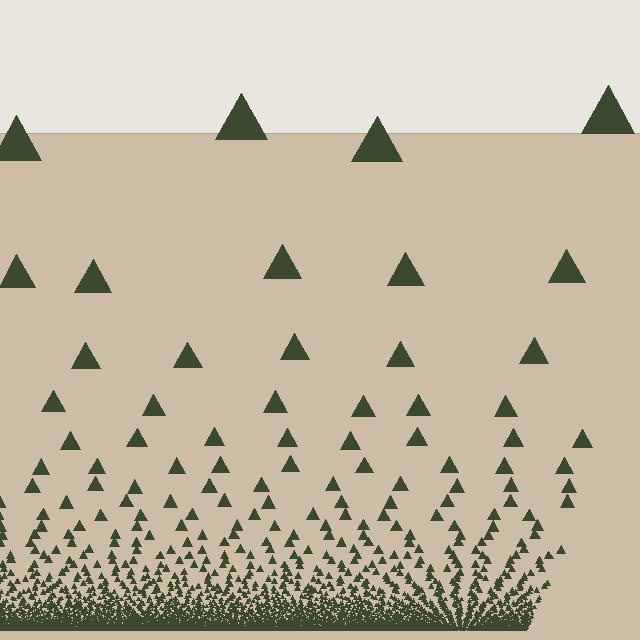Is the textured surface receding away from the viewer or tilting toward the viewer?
The surface appears to tilt toward the viewer. Texture elements get larger and sparser toward the top.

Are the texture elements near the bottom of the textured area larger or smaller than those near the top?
Smaller. The gradient is inverted — elements near the bottom are smaller and denser.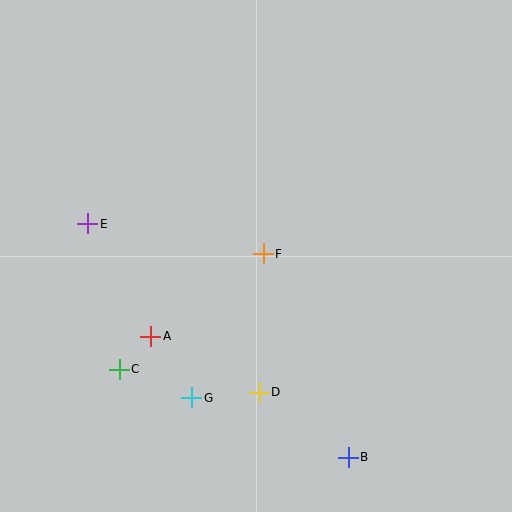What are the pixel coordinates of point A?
Point A is at (151, 336).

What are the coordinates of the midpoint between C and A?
The midpoint between C and A is at (135, 353).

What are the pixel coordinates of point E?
Point E is at (88, 224).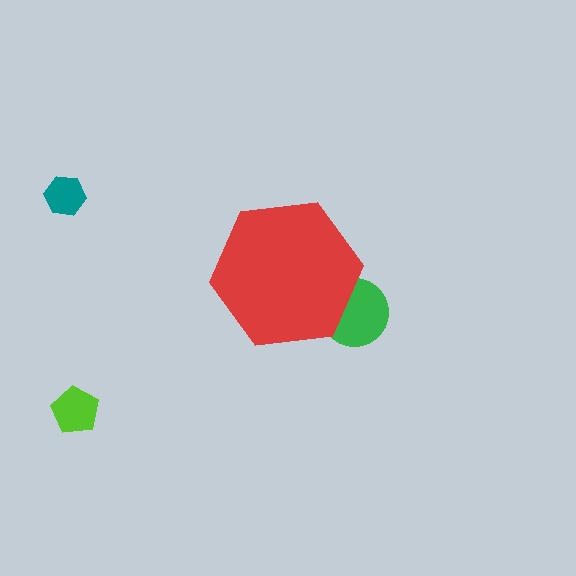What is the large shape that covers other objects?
A red hexagon.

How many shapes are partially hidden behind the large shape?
1 shape is partially hidden.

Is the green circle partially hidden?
Yes, the green circle is partially hidden behind the red hexagon.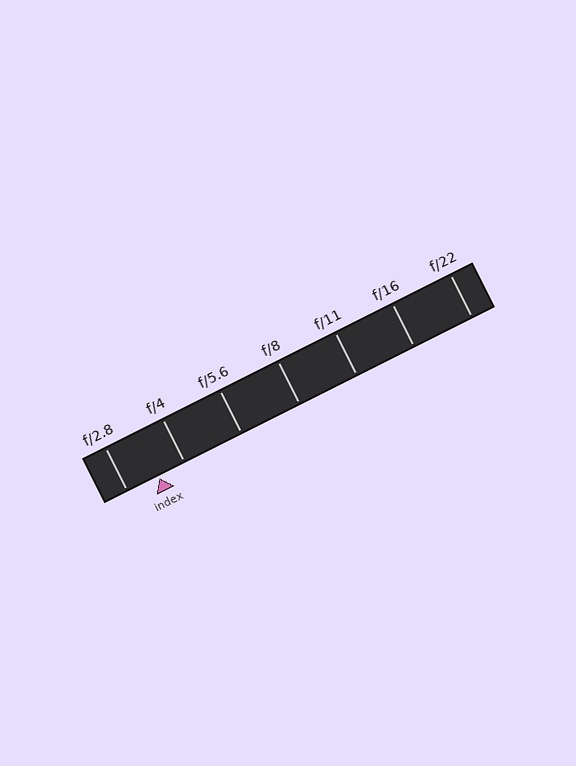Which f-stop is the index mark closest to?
The index mark is closest to f/4.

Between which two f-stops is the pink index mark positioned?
The index mark is between f/2.8 and f/4.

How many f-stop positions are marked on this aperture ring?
There are 7 f-stop positions marked.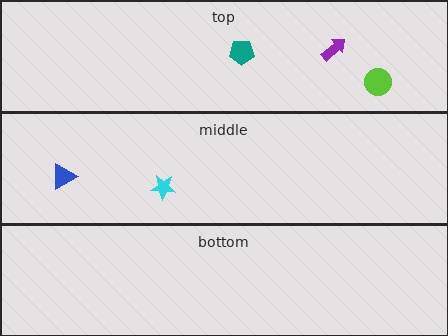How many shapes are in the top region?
3.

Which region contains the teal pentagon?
The top region.